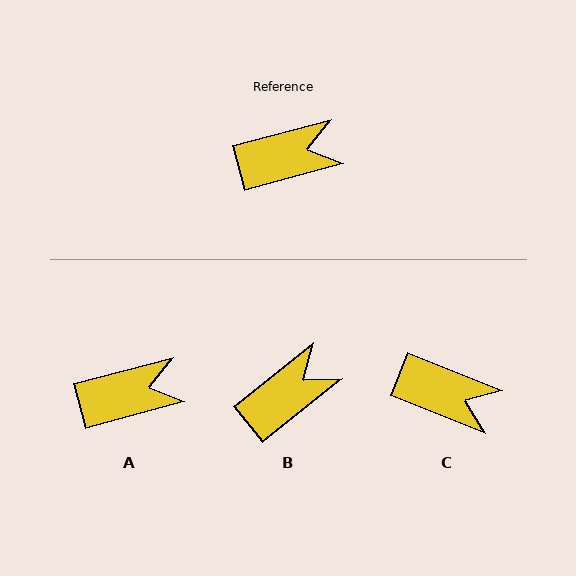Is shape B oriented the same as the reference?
No, it is off by about 24 degrees.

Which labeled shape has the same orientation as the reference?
A.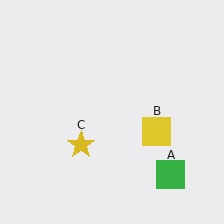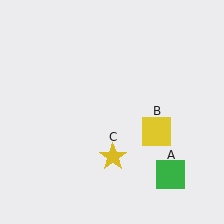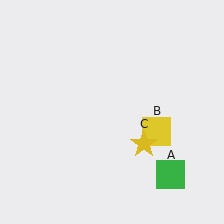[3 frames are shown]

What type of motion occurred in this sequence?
The yellow star (object C) rotated counterclockwise around the center of the scene.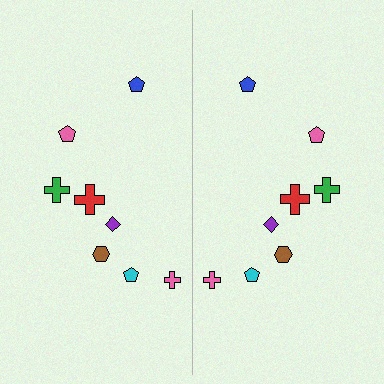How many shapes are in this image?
There are 16 shapes in this image.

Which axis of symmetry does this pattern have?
The pattern has a vertical axis of symmetry running through the center of the image.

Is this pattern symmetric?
Yes, this pattern has bilateral (reflection) symmetry.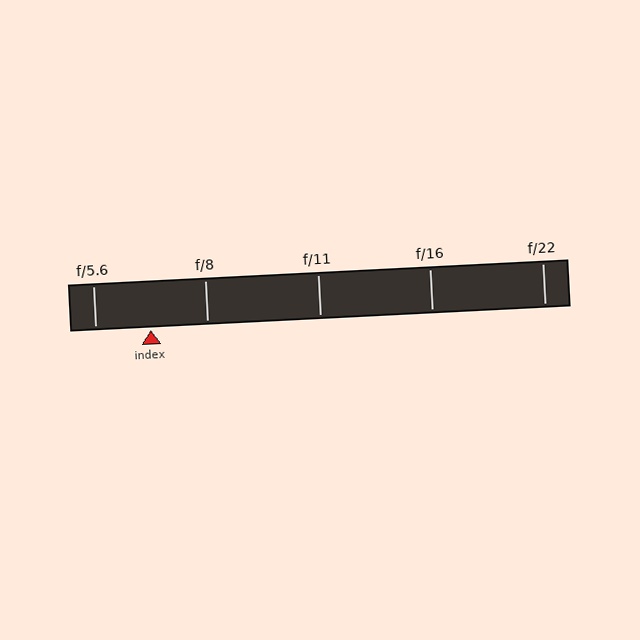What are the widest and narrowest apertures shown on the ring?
The widest aperture shown is f/5.6 and the narrowest is f/22.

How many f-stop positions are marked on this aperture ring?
There are 5 f-stop positions marked.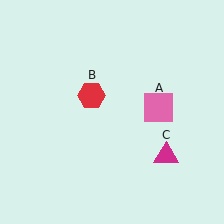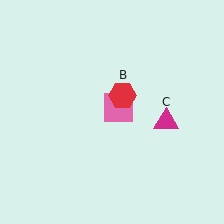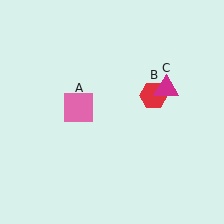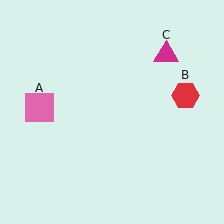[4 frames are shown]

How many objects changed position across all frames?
3 objects changed position: pink square (object A), red hexagon (object B), magenta triangle (object C).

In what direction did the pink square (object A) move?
The pink square (object A) moved left.